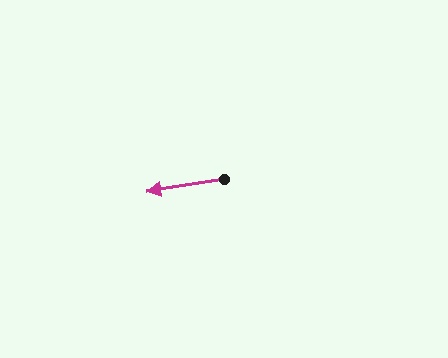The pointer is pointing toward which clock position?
Roughly 9 o'clock.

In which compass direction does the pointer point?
West.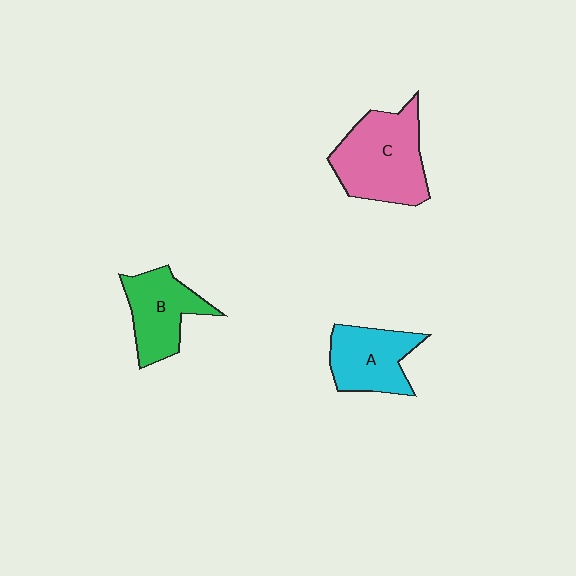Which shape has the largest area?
Shape C (pink).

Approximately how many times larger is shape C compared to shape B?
Approximately 1.4 times.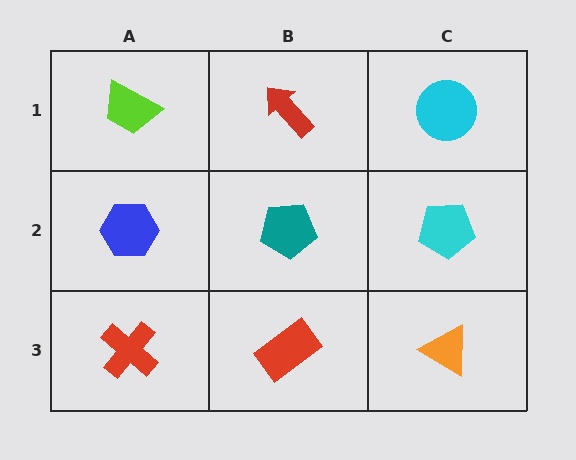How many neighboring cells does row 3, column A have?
2.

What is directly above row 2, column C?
A cyan circle.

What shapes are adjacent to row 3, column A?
A blue hexagon (row 2, column A), a red rectangle (row 3, column B).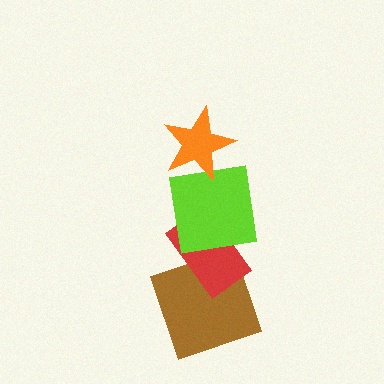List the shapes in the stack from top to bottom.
From top to bottom: the orange star, the lime square, the red rectangle, the brown square.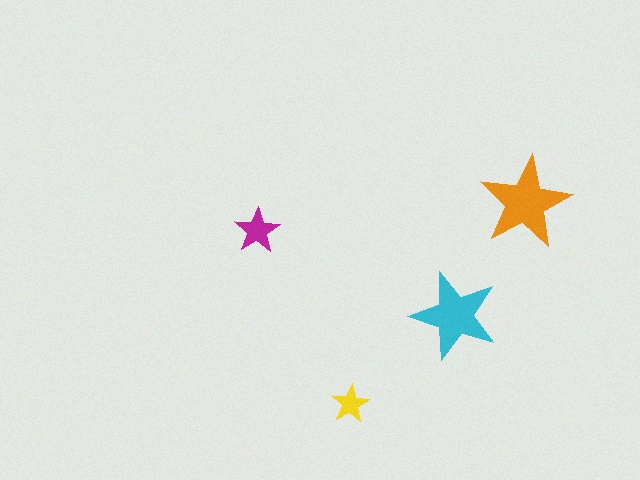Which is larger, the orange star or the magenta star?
The orange one.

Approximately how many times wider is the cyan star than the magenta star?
About 2 times wider.